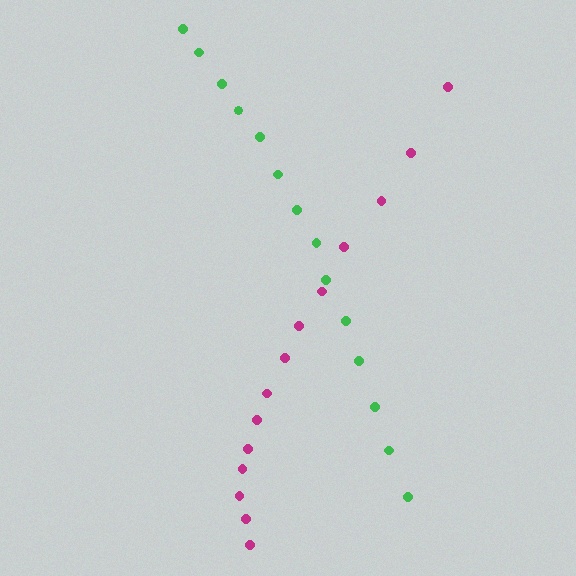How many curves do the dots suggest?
There are 2 distinct paths.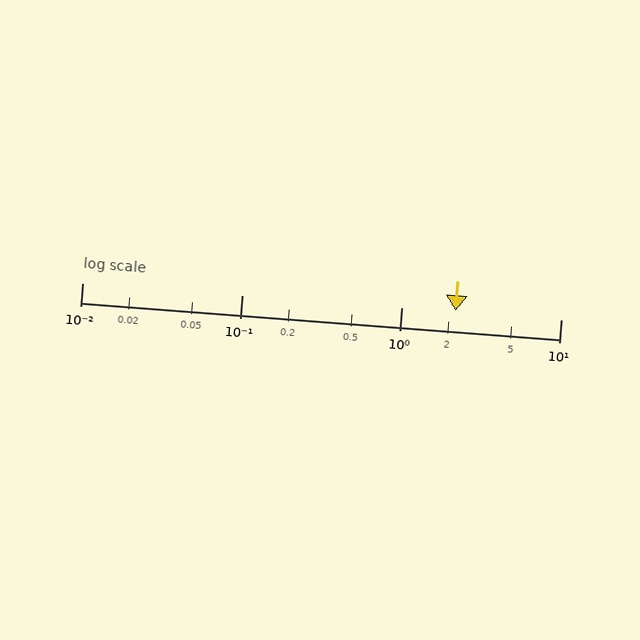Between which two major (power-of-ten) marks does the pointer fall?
The pointer is between 1 and 10.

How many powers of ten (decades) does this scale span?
The scale spans 3 decades, from 0.01 to 10.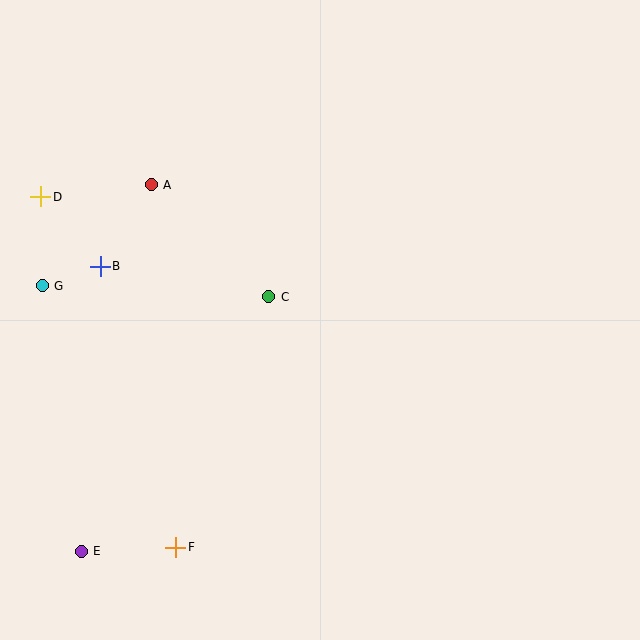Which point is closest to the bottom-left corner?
Point E is closest to the bottom-left corner.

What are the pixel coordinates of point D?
Point D is at (41, 197).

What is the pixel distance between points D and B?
The distance between D and B is 91 pixels.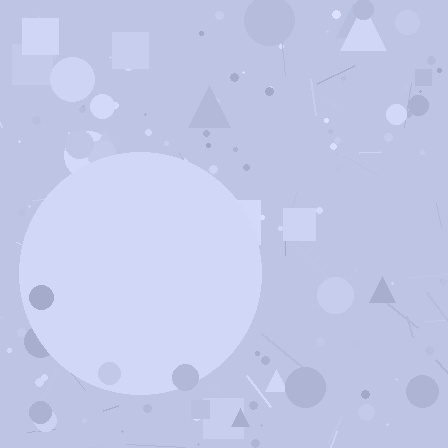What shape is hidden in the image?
A circle is hidden in the image.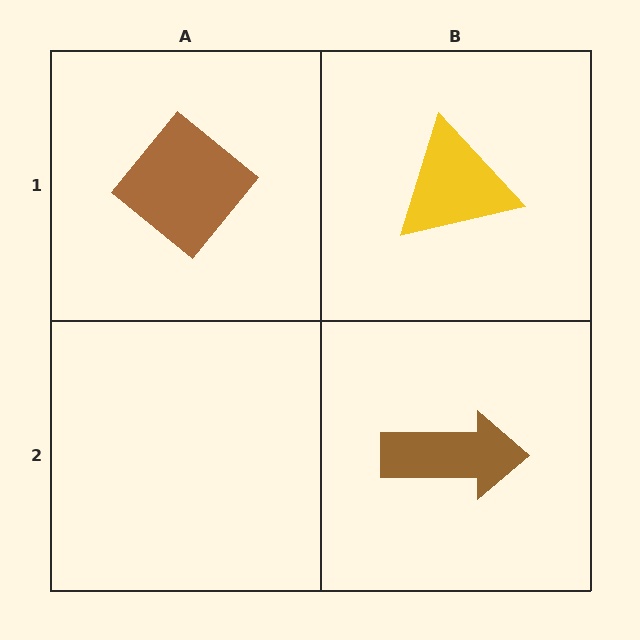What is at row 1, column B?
A yellow triangle.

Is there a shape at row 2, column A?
No, that cell is empty.